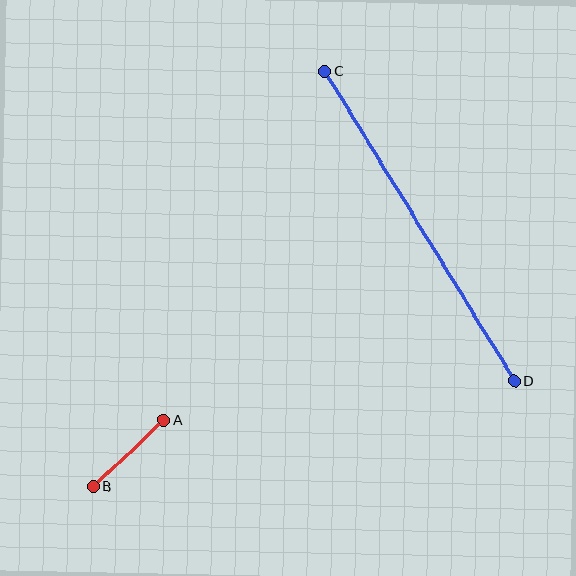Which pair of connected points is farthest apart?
Points C and D are farthest apart.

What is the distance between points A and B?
The distance is approximately 98 pixels.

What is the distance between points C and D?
The distance is approximately 363 pixels.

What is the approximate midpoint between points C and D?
The midpoint is at approximately (420, 226) pixels.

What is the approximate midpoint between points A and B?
The midpoint is at approximately (129, 453) pixels.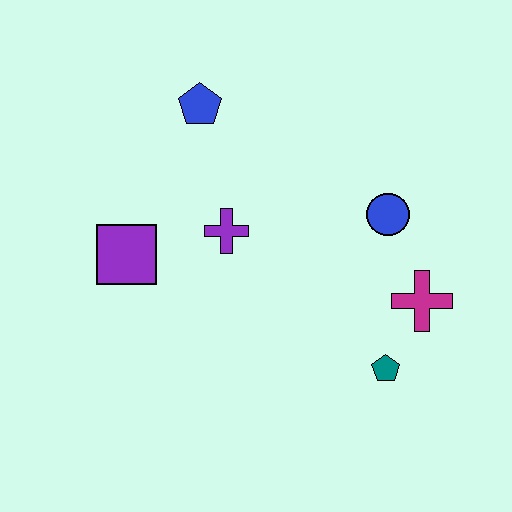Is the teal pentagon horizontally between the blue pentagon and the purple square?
No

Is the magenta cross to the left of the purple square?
No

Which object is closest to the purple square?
The purple cross is closest to the purple square.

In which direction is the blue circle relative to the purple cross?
The blue circle is to the right of the purple cross.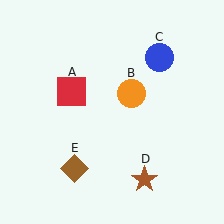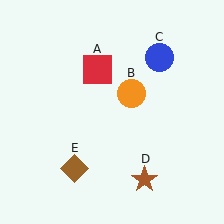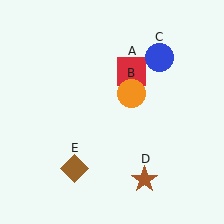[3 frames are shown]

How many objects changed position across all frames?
1 object changed position: red square (object A).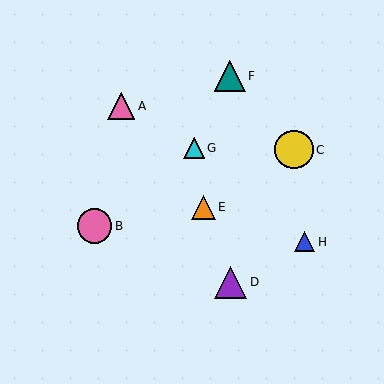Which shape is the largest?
The yellow circle (labeled C) is the largest.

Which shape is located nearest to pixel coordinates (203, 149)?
The cyan triangle (labeled G) at (194, 148) is nearest to that location.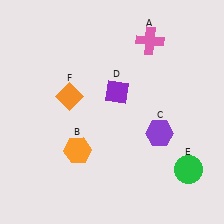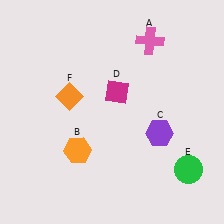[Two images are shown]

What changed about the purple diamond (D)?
In Image 1, D is purple. In Image 2, it changed to magenta.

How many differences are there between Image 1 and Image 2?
There is 1 difference between the two images.